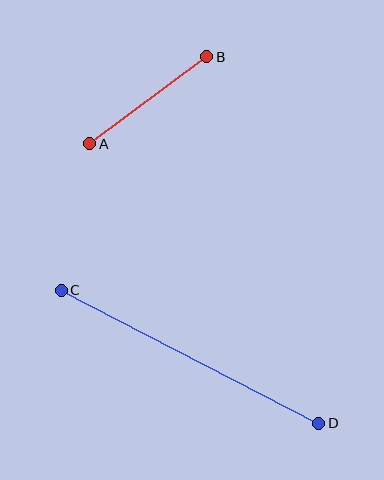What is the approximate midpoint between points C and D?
The midpoint is at approximately (190, 357) pixels.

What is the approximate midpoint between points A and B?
The midpoint is at approximately (148, 100) pixels.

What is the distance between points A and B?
The distance is approximately 146 pixels.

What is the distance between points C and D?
The distance is approximately 290 pixels.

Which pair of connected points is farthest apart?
Points C and D are farthest apart.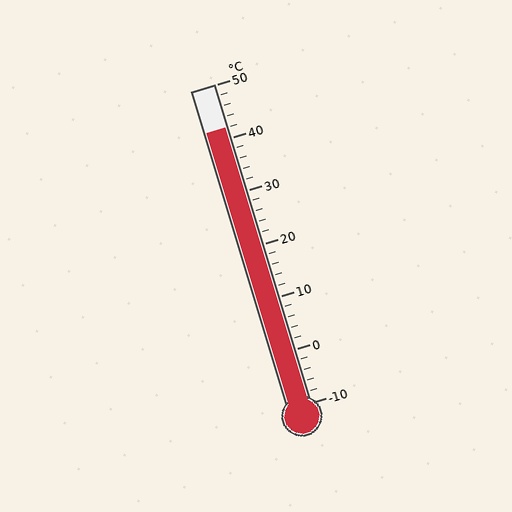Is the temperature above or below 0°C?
The temperature is above 0°C.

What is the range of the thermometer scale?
The thermometer scale ranges from -10°C to 50°C.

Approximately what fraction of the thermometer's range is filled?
The thermometer is filled to approximately 85% of its range.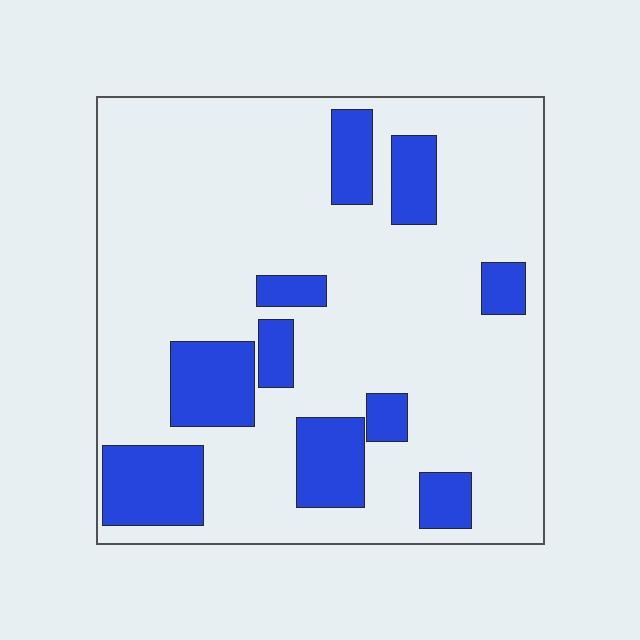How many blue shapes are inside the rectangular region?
10.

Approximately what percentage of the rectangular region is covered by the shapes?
Approximately 20%.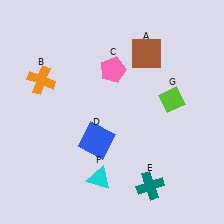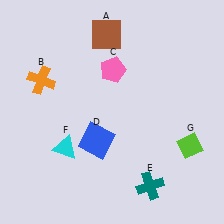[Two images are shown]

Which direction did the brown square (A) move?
The brown square (A) moved left.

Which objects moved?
The objects that moved are: the brown square (A), the cyan triangle (F), the lime diamond (G).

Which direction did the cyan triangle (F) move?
The cyan triangle (F) moved left.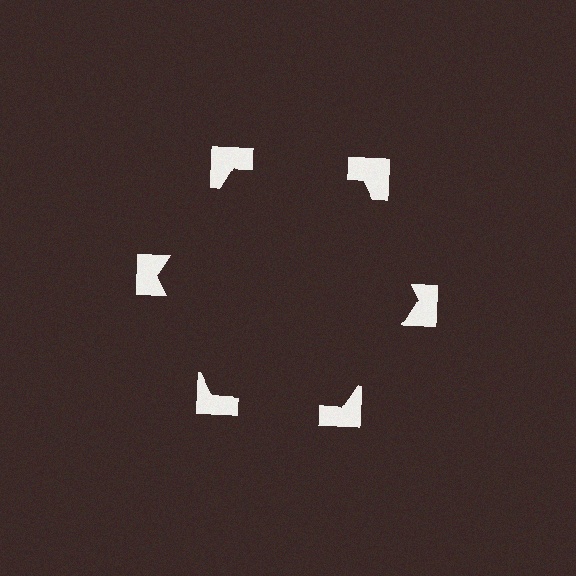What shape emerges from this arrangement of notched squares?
An illusory hexagon — its edges are inferred from the aligned wedge cuts in the notched squares, not physically drawn.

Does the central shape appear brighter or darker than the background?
It typically appears slightly darker than the background, even though no actual brightness change is drawn.